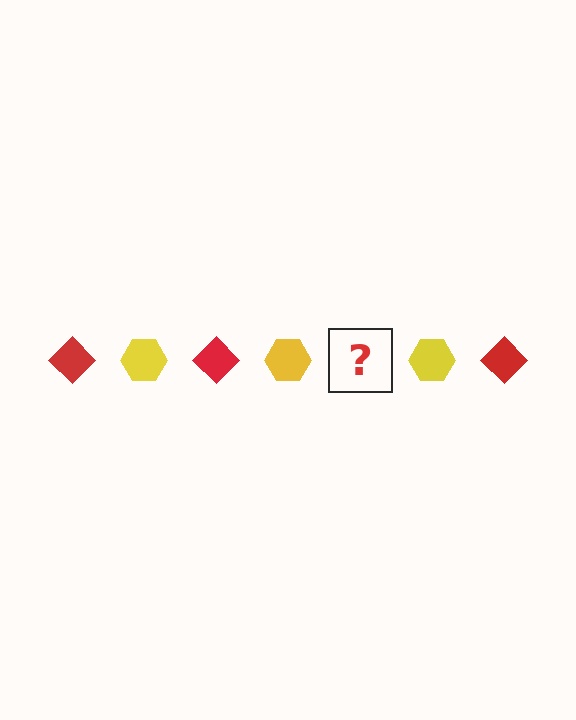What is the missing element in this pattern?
The missing element is a red diamond.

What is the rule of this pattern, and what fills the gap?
The rule is that the pattern alternates between red diamond and yellow hexagon. The gap should be filled with a red diamond.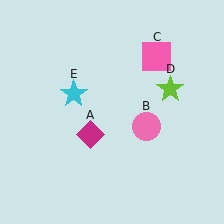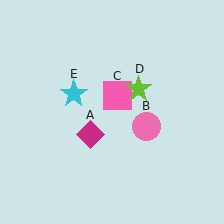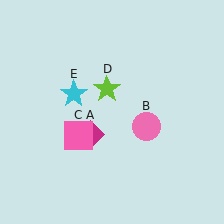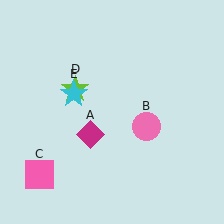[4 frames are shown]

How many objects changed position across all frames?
2 objects changed position: pink square (object C), lime star (object D).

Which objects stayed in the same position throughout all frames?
Magenta diamond (object A) and pink circle (object B) and cyan star (object E) remained stationary.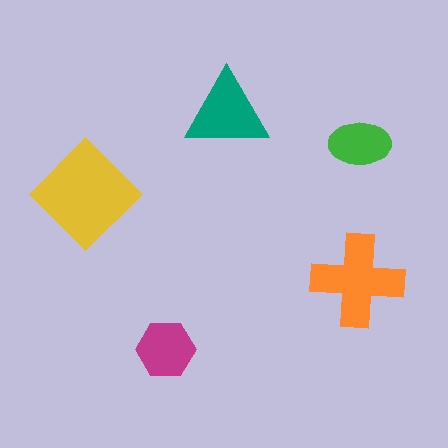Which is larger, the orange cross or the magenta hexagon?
The orange cross.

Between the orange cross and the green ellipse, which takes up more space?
The orange cross.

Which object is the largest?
The yellow diamond.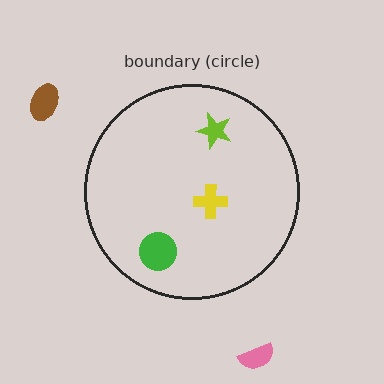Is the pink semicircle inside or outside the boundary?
Outside.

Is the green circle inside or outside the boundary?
Inside.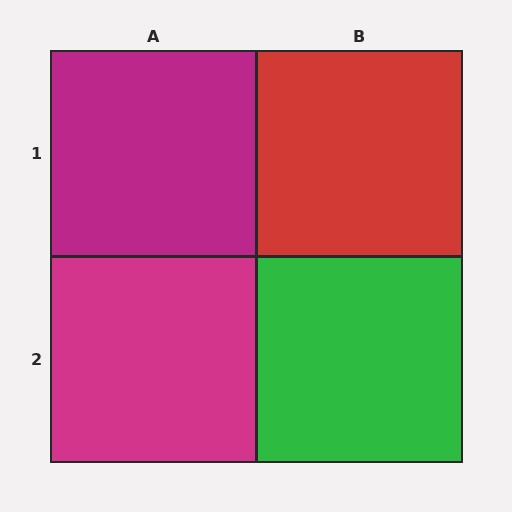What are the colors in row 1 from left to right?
Magenta, red.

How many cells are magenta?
2 cells are magenta.